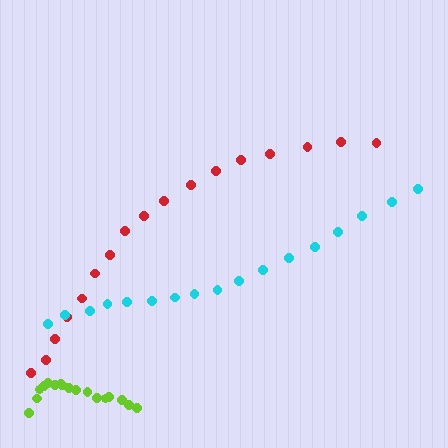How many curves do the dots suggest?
There are 3 distinct paths.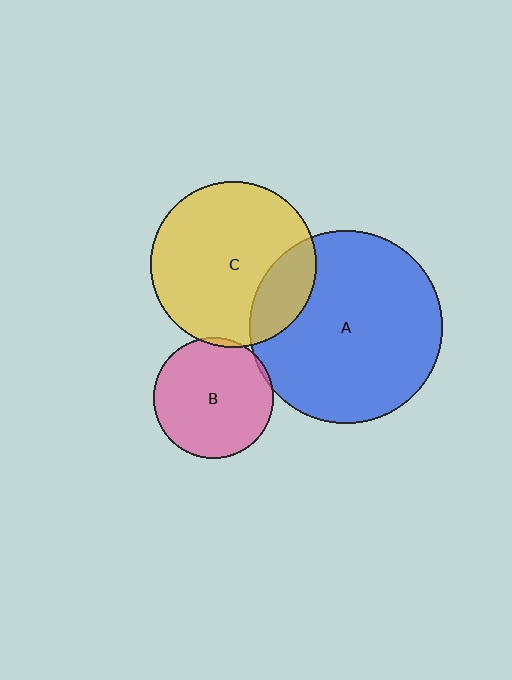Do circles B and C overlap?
Yes.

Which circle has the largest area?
Circle A (blue).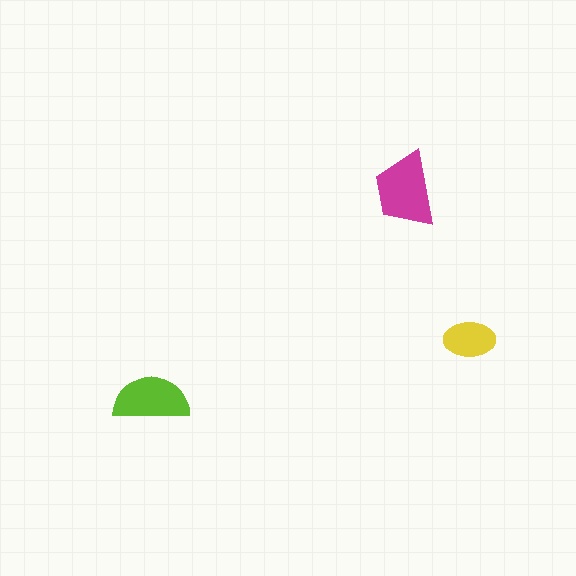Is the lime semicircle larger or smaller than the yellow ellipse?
Larger.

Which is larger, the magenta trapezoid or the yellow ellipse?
The magenta trapezoid.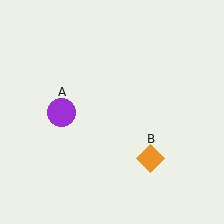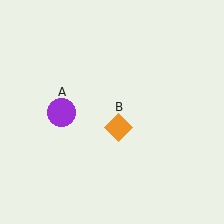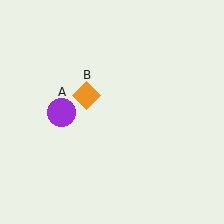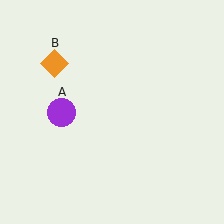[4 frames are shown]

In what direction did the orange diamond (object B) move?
The orange diamond (object B) moved up and to the left.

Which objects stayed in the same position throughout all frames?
Purple circle (object A) remained stationary.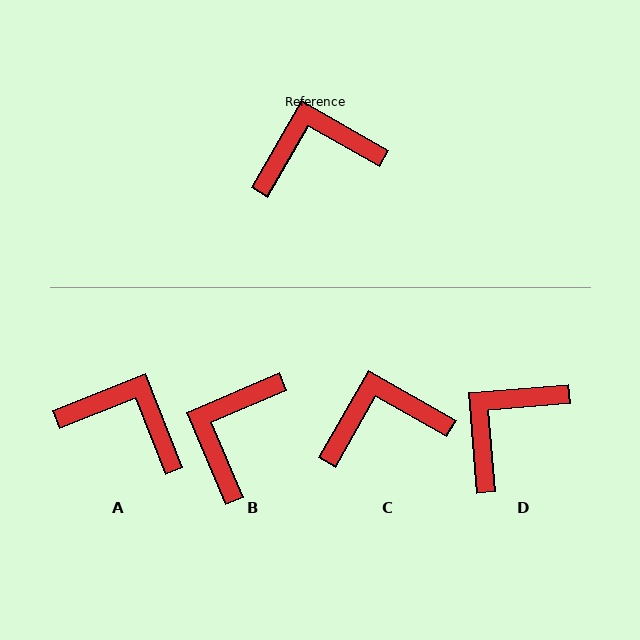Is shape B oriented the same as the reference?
No, it is off by about 53 degrees.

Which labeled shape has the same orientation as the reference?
C.